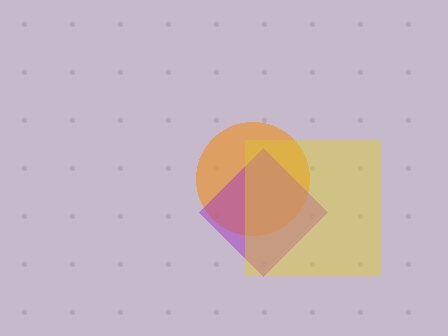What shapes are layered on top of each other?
The layered shapes are: an orange circle, a purple diamond, a yellow square.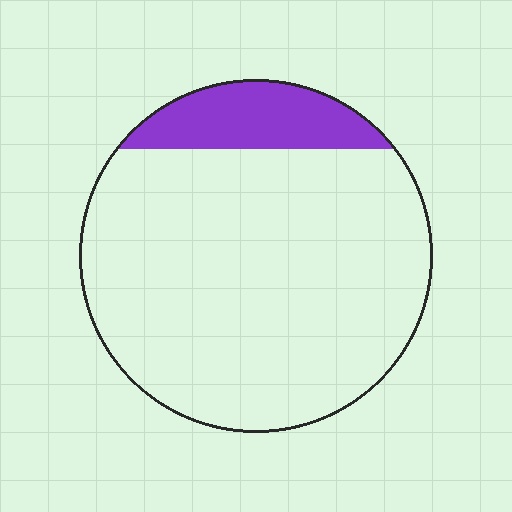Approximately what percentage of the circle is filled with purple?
Approximately 15%.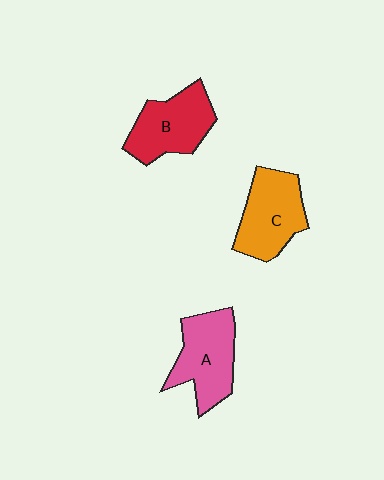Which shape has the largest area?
Shape A (pink).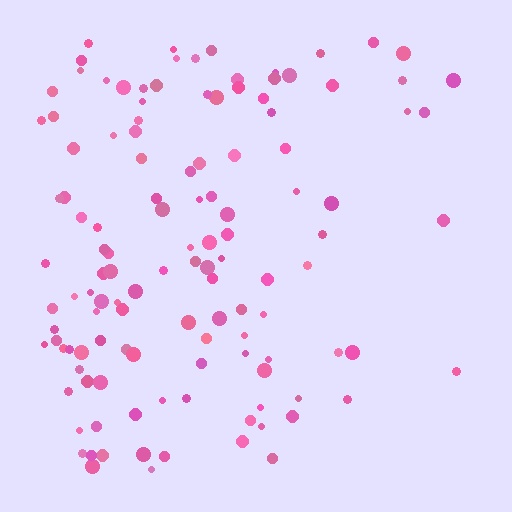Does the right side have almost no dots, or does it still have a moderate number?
Still a moderate number, just noticeably fewer than the left.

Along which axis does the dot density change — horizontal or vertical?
Horizontal.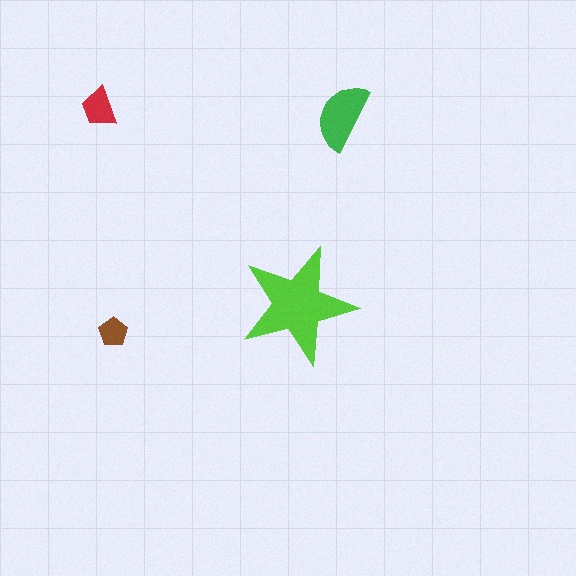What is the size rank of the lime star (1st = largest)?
1st.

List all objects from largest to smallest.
The lime star, the green semicircle, the red trapezoid, the brown pentagon.